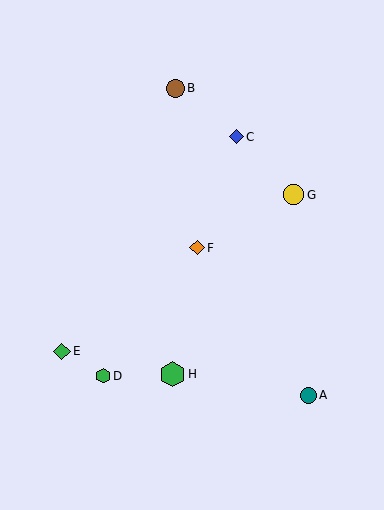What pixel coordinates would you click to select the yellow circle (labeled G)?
Click at (294, 195) to select the yellow circle G.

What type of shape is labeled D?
Shape D is a green hexagon.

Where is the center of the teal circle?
The center of the teal circle is at (308, 395).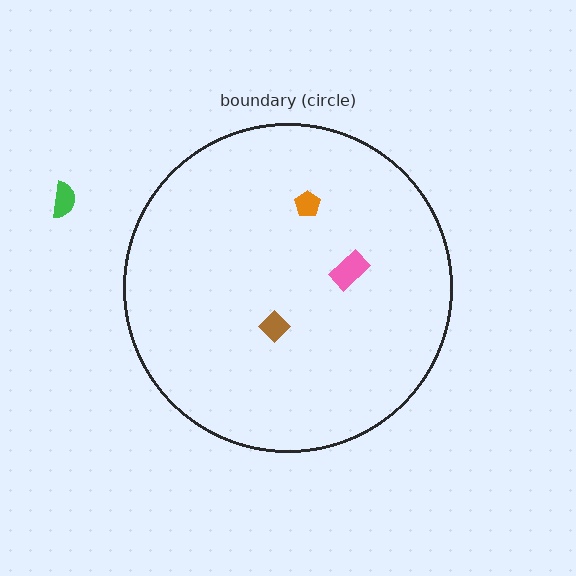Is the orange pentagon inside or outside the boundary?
Inside.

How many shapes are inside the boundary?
3 inside, 1 outside.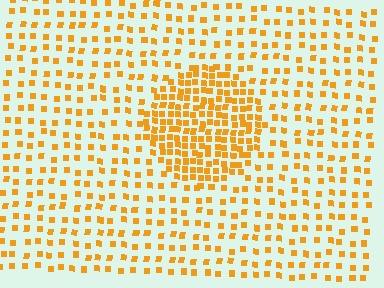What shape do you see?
I see a circle.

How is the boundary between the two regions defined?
The boundary is defined by a change in element density (approximately 2.4x ratio). All elements are the same color, size, and shape.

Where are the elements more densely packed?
The elements are more densely packed inside the circle boundary.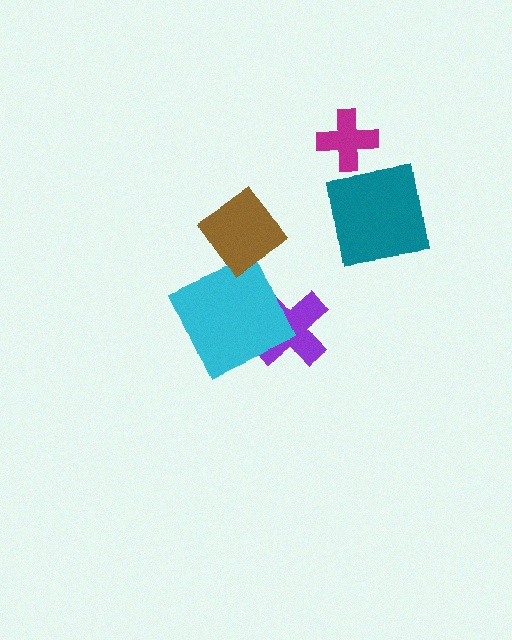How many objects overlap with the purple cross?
1 object overlaps with the purple cross.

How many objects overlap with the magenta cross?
0 objects overlap with the magenta cross.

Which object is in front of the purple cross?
The cyan square is in front of the purple cross.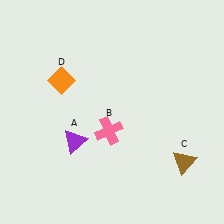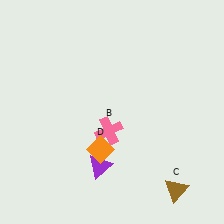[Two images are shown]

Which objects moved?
The objects that moved are: the purple triangle (A), the brown triangle (C), the orange diamond (D).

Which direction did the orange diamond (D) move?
The orange diamond (D) moved down.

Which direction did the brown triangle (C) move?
The brown triangle (C) moved down.